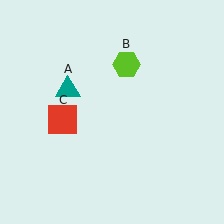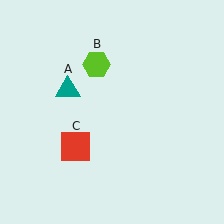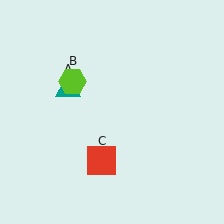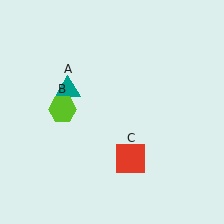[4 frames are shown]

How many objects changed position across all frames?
2 objects changed position: lime hexagon (object B), red square (object C).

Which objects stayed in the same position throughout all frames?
Teal triangle (object A) remained stationary.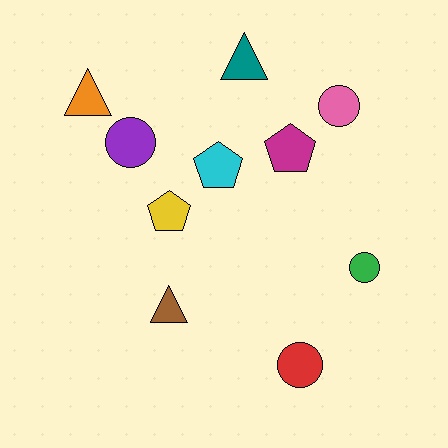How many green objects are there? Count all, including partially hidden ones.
There is 1 green object.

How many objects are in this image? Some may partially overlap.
There are 10 objects.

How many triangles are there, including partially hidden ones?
There are 3 triangles.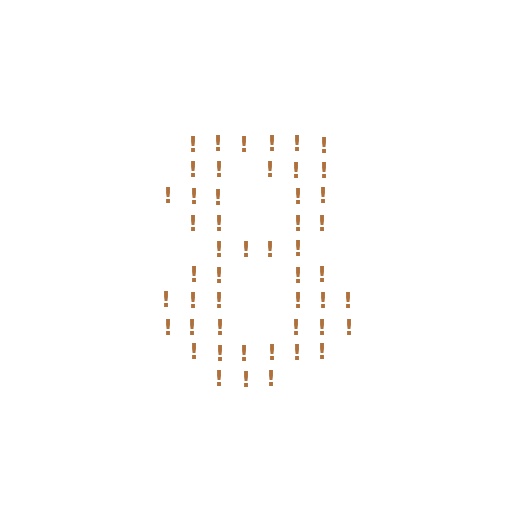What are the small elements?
The small elements are exclamation marks.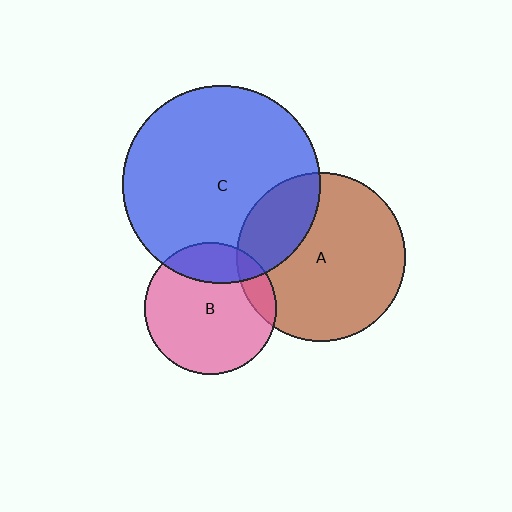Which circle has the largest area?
Circle C (blue).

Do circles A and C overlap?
Yes.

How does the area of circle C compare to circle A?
Approximately 1.4 times.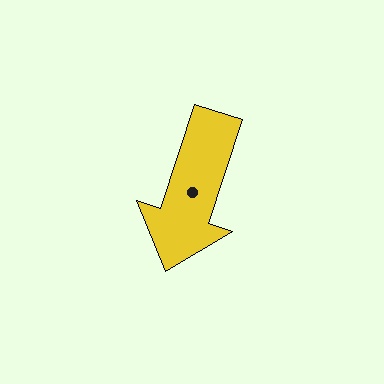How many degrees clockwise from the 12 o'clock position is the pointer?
Approximately 198 degrees.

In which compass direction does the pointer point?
South.